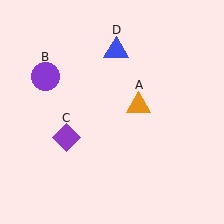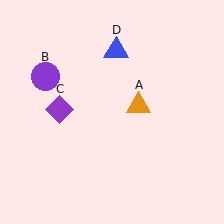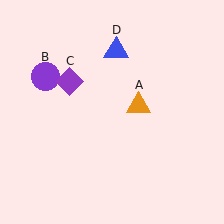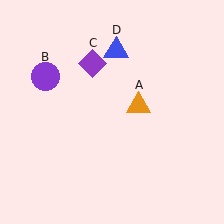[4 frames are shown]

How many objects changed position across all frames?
1 object changed position: purple diamond (object C).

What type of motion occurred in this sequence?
The purple diamond (object C) rotated clockwise around the center of the scene.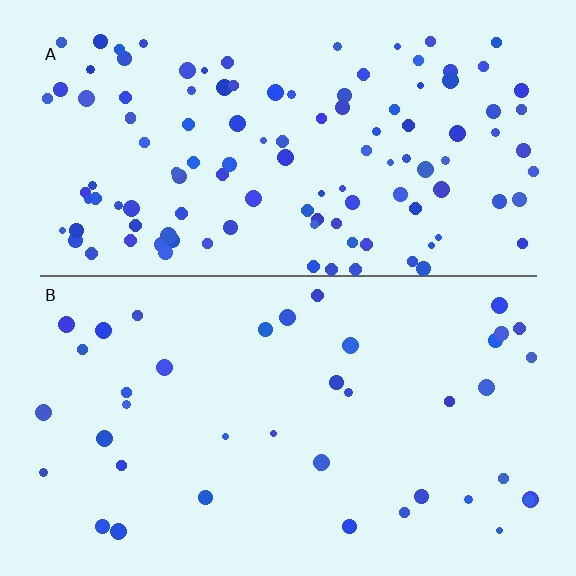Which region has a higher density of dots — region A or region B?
A (the top).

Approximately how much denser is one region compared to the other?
Approximately 2.9× — region A over region B.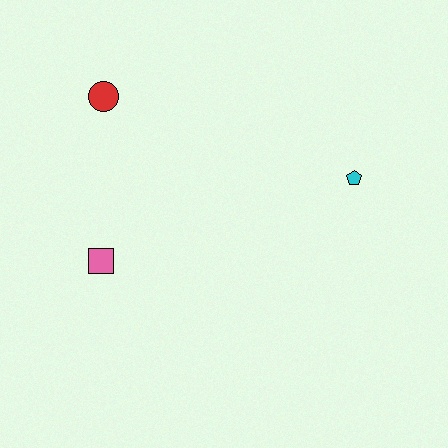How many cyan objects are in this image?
There is 1 cyan object.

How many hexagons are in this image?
There are no hexagons.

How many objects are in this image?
There are 3 objects.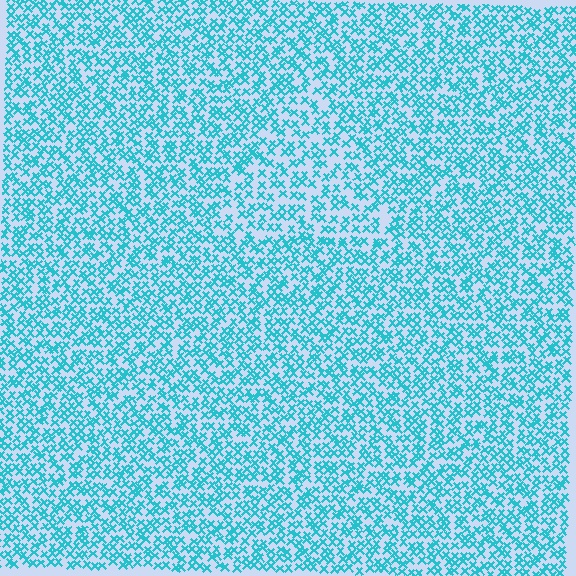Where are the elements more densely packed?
The elements are more densely packed outside the triangle boundary.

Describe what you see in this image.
The image contains small cyan elements arranged at two different densities. A triangle-shaped region is visible where the elements are less densely packed than the surrounding area.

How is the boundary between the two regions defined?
The boundary is defined by a change in element density (approximately 1.4x ratio). All elements are the same color, size, and shape.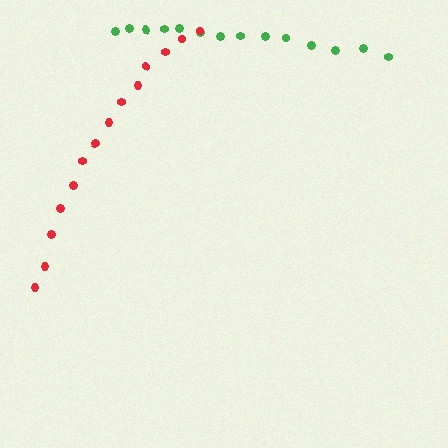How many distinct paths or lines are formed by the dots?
There are 2 distinct paths.